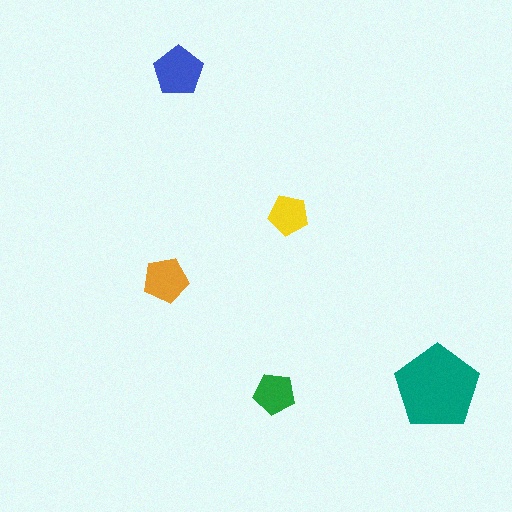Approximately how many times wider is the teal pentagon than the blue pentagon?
About 1.5 times wider.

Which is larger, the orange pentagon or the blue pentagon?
The blue one.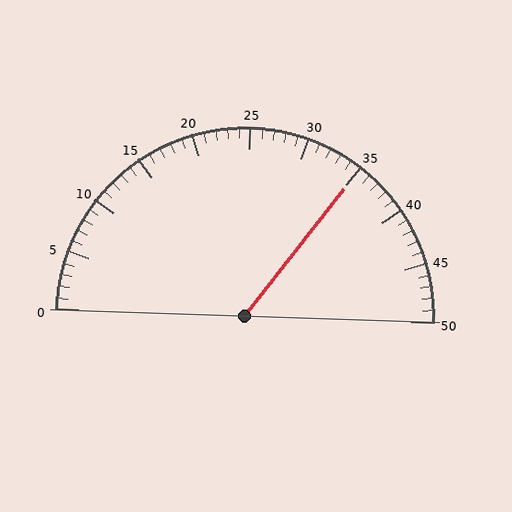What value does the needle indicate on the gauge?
The needle indicates approximately 35.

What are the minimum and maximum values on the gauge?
The gauge ranges from 0 to 50.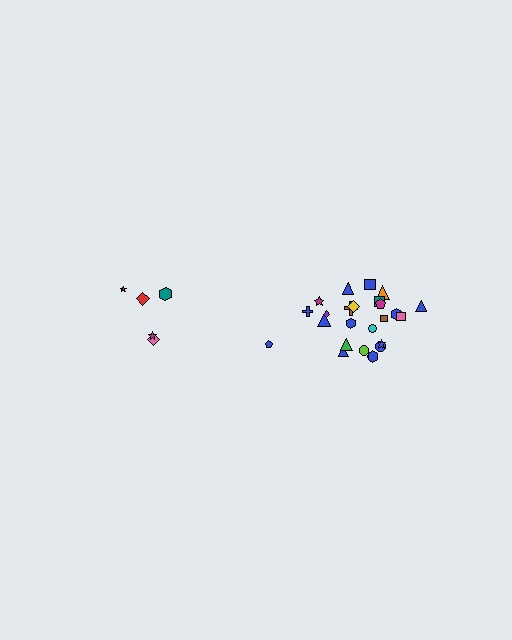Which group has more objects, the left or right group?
The right group.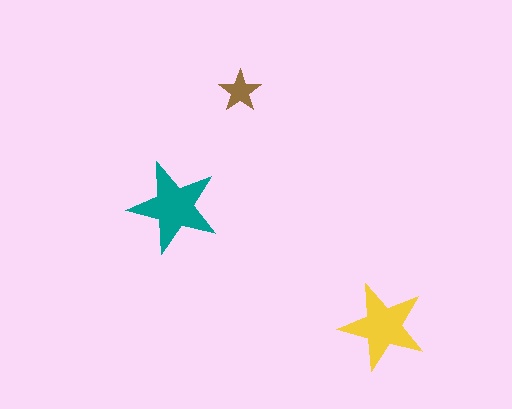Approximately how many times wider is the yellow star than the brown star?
About 2 times wider.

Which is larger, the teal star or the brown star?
The teal one.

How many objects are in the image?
There are 3 objects in the image.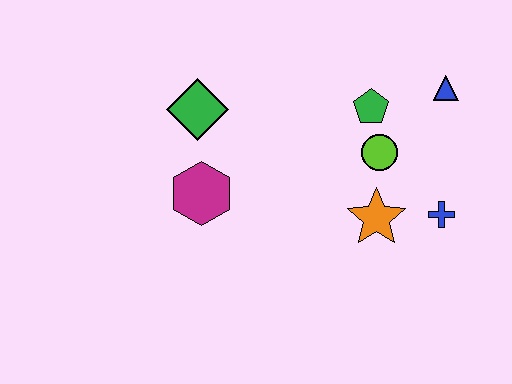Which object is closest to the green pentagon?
The lime circle is closest to the green pentagon.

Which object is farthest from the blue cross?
The green diamond is farthest from the blue cross.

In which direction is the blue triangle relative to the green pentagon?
The blue triangle is to the right of the green pentagon.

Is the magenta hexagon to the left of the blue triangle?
Yes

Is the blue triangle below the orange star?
No